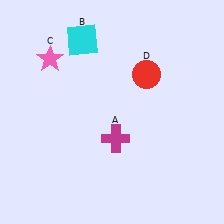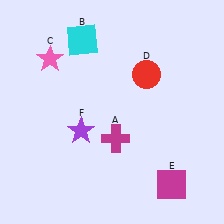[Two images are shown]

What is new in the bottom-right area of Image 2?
A magenta square (E) was added in the bottom-right area of Image 2.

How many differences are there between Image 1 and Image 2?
There are 2 differences between the two images.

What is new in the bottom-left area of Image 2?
A purple star (F) was added in the bottom-left area of Image 2.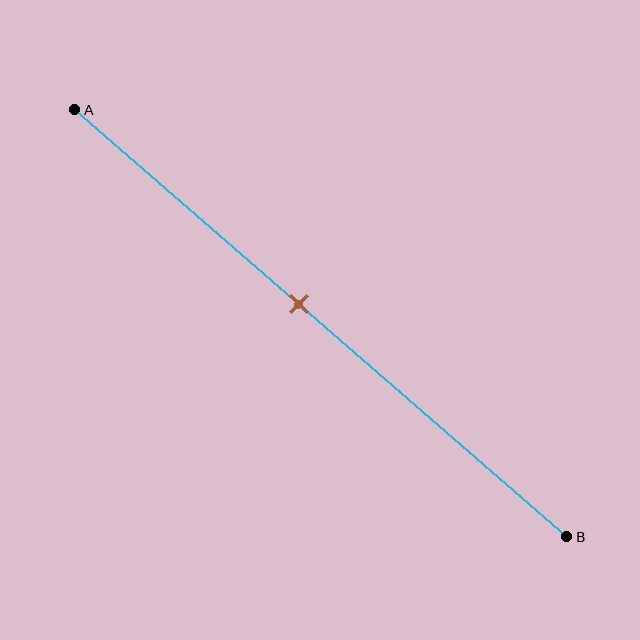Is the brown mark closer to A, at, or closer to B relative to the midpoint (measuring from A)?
The brown mark is closer to point A than the midpoint of segment AB.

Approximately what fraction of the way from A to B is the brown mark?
The brown mark is approximately 45% of the way from A to B.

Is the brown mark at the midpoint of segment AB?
No, the mark is at about 45% from A, not at the 50% midpoint.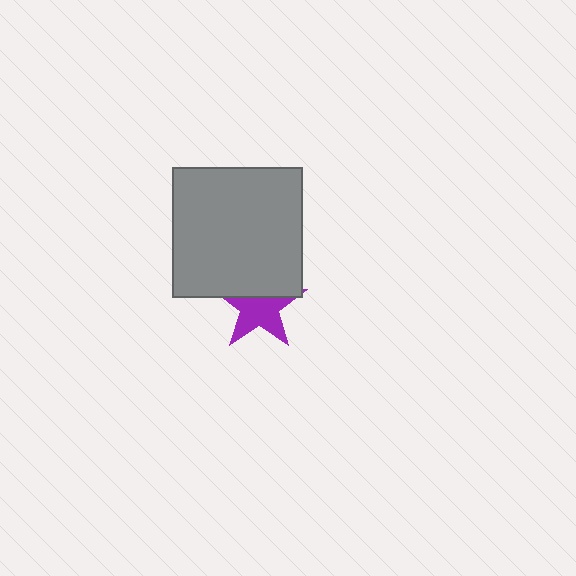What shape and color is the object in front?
The object in front is a gray square.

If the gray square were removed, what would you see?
You would see the complete purple star.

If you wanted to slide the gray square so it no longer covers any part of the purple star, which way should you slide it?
Slide it up — that is the most direct way to separate the two shapes.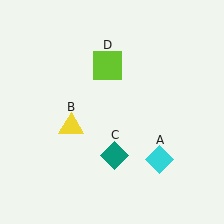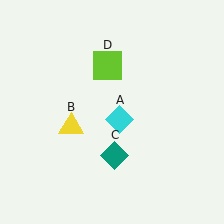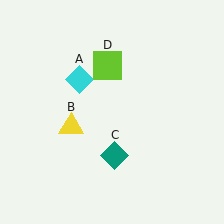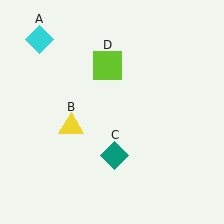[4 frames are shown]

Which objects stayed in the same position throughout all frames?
Yellow triangle (object B) and teal diamond (object C) and lime square (object D) remained stationary.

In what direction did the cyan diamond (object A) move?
The cyan diamond (object A) moved up and to the left.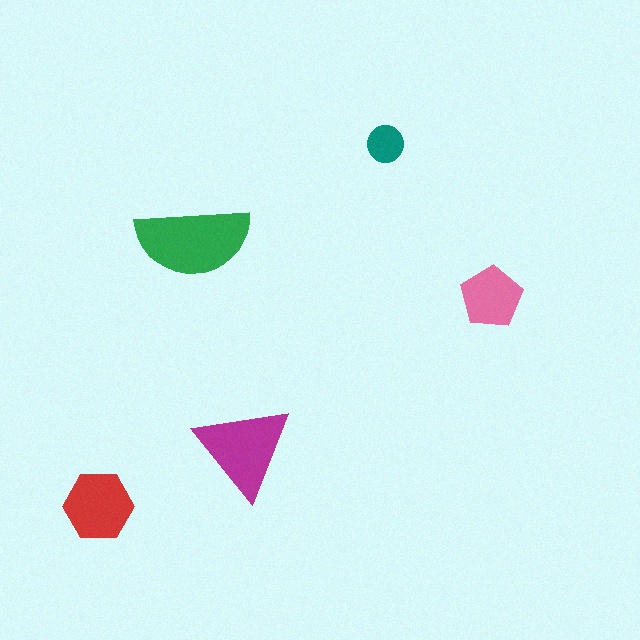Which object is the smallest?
The teal circle.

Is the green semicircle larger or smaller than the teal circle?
Larger.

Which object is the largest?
The green semicircle.